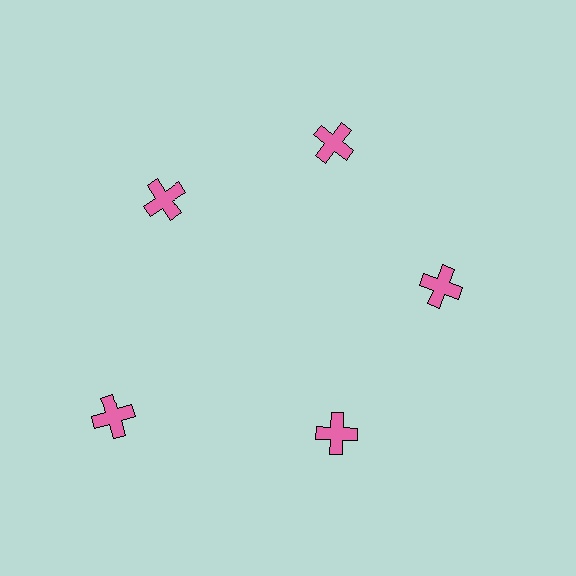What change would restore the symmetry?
The symmetry would be restored by moving it inward, back onto the ring so that all 5 crosses sit at equal angles and equal distance from the center.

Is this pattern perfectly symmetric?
No. The 5 pink crosses are arranged in a ring, but one element near the 8 o'clock position is pushed outward from the center, breaking the 5-fold rotational symmetry.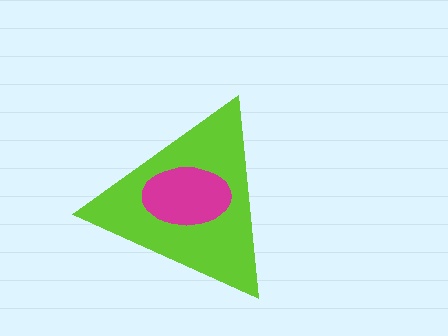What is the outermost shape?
The lime triangle.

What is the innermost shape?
The magenta ellipse.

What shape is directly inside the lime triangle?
The magenta ellipse.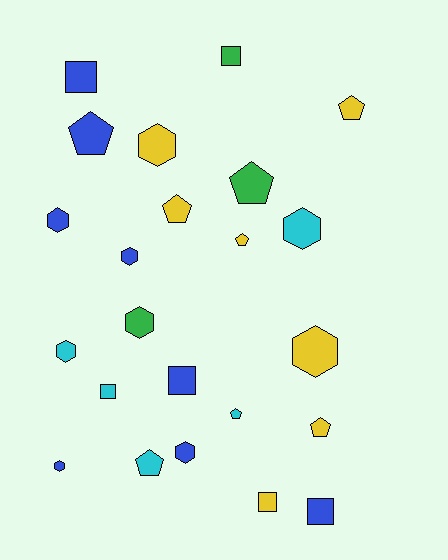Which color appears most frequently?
Blue, with 8 objects.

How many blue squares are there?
There are 3 blue squares.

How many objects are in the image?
There are 23 objects.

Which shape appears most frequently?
Hexagon, with 9 objects.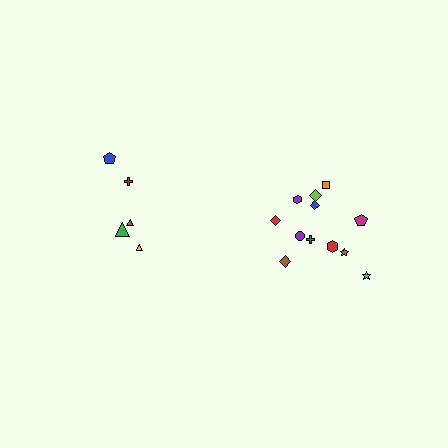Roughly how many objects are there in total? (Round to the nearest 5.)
Roughly 15 objects in total.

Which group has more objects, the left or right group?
The right group.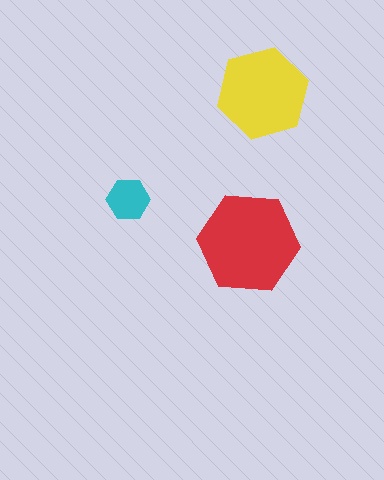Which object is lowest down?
The red hexagon is bottommost.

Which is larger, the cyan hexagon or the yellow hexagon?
The yellow one.